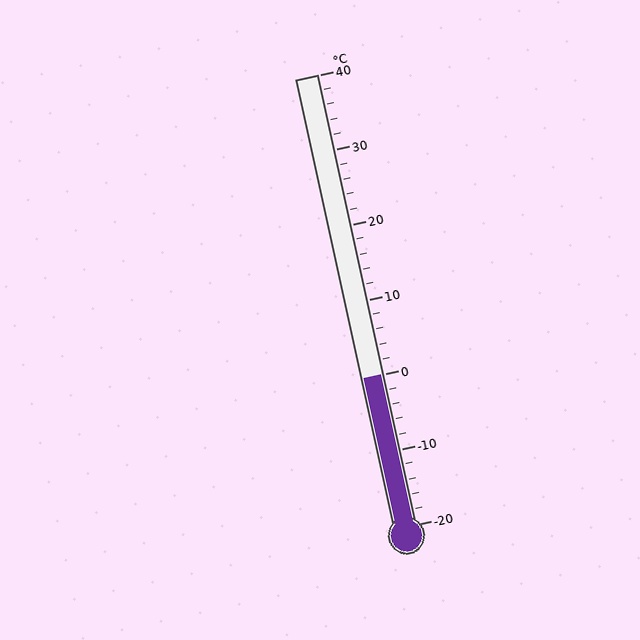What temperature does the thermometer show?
The thermometer shows approximately 0°C.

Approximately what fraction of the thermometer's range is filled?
The thermometer is filled to approximately 35% of its range.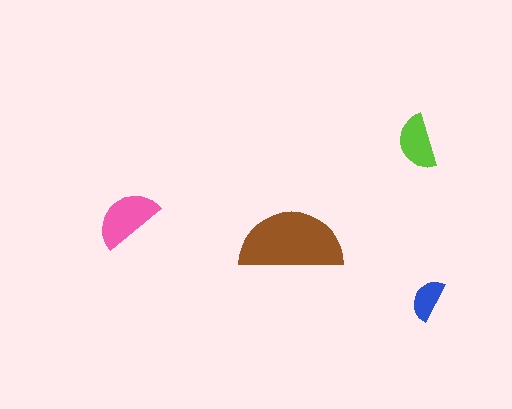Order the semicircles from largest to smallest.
the brown one, the pink one, the lime one, the blue one.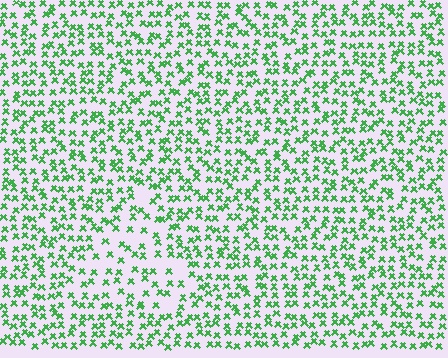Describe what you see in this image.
The image contains small green elements arranged at two different densities. A triangle-shaped region is visible where the elements are less densely packed than the surrounding area.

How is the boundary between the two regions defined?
The boundary is defined by a change in element density (approximately 1.7x ratio). All elements are the same color, size, and shape.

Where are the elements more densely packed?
The elements are more densely packed outside the triangle boundary.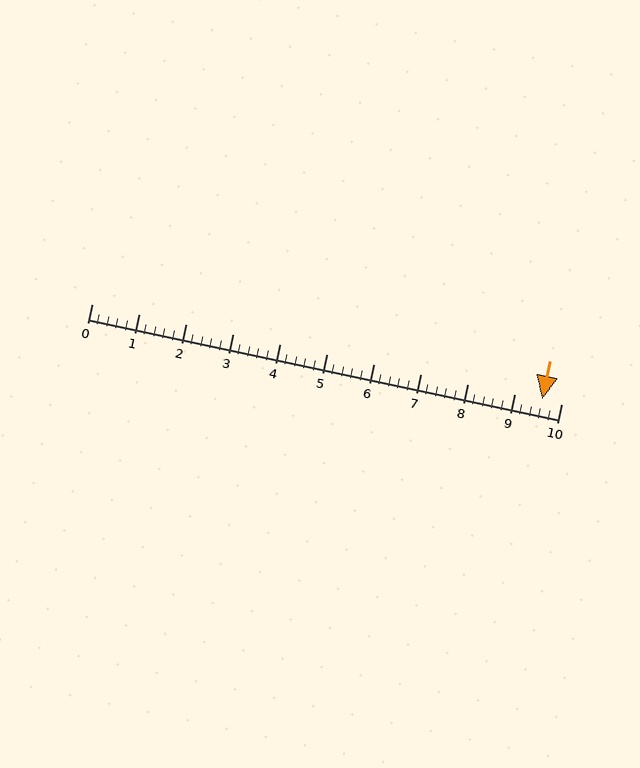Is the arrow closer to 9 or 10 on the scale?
The arrow is closer to 10.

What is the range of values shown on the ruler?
The ruler shows values from 0 to 10.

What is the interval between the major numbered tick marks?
The major tick marks are spaced 1 units apart.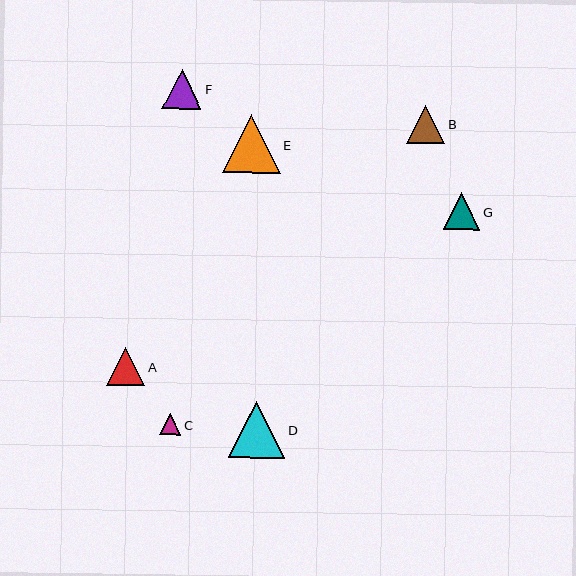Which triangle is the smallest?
Triangle C is the smallest with a size of approximately 21 pixels.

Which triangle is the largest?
Triangle E is the largest with a size of approximately 58 pixels.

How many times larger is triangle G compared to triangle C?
Triangle G is approximately 1.7 times the size of triangle C.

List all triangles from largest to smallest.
From largest to smallest: E, D, F, B, A, G, C.